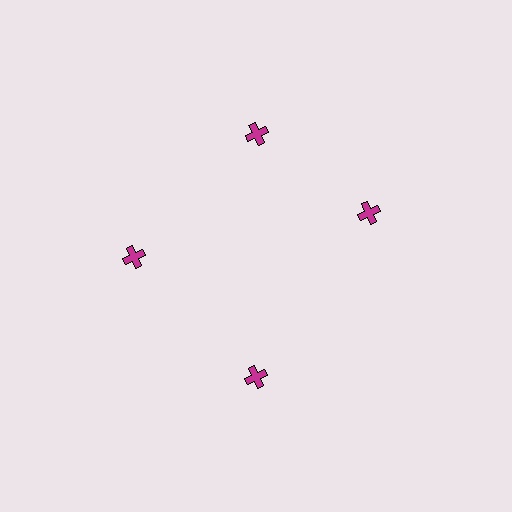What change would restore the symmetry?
The symmetry would be restored by rotating it back into even spacing with its neighbors so that all 4 crosses sit at equal angles and equal distance from the center.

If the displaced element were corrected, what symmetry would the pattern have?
It would have 4-fold rotational symmetry — the pattern would map onto itself every 90 degrees.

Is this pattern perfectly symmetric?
No. The 4 magenta crosses are arranged in a ring, but one element near the 3 o'clock position is rotated out of alignment along the ring, breaking the 4-fold rotational symmetry.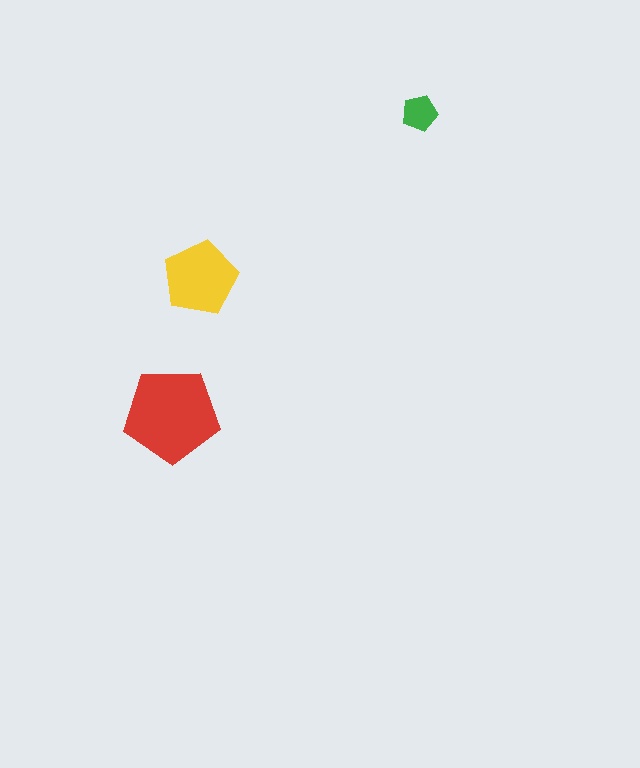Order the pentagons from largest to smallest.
the red one, the yellow one, the green one.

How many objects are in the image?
There are 3 objects in the image.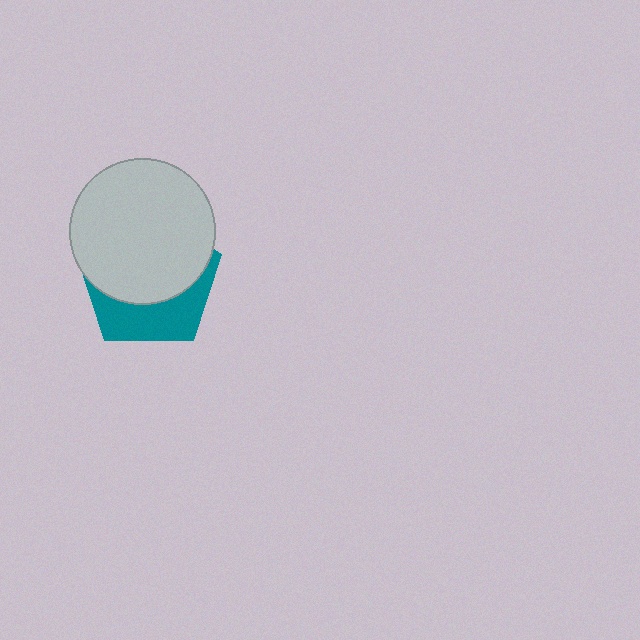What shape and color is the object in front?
The object in front is a light gray circle.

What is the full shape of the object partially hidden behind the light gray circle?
The partially hidden object is a teal pentagon.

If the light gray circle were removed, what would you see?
You would see the complete teal pentagon.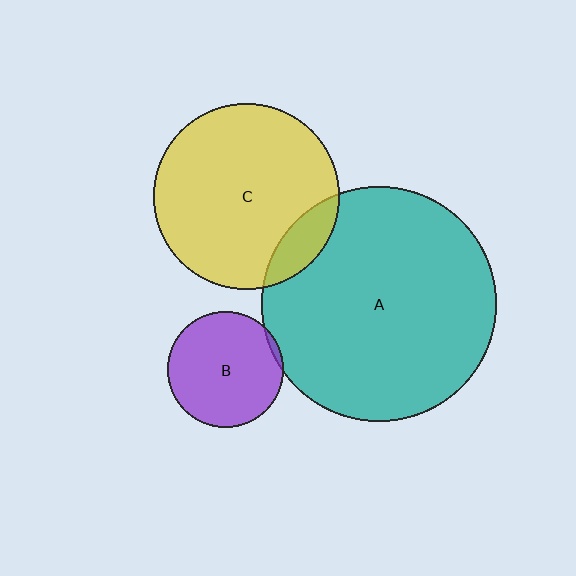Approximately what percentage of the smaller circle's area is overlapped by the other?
Approximately 10%.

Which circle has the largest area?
Circle A (teal).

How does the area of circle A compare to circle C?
Approximately 1.6 times.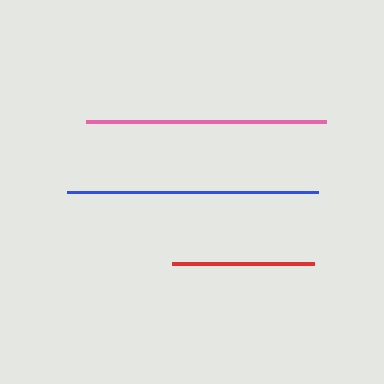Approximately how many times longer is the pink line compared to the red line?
The pink line is approximately 1.7 times the length of the red line.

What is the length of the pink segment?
The pink segment is approximately 240 pixels long.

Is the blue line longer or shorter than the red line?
The blue line is longer than the red line.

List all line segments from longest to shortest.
From longest to shortest: blue, pink, red.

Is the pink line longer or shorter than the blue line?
The blue line is longer than the pink line.